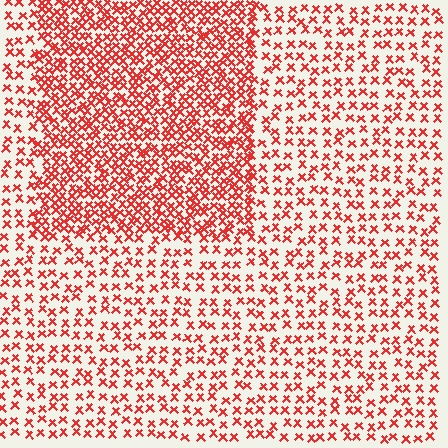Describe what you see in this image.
The image contains small red elements arranged at two different densities. A rectangle-shaped region is visible where the elements are more densely packed than the surrounding area.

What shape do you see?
I see a rectangle.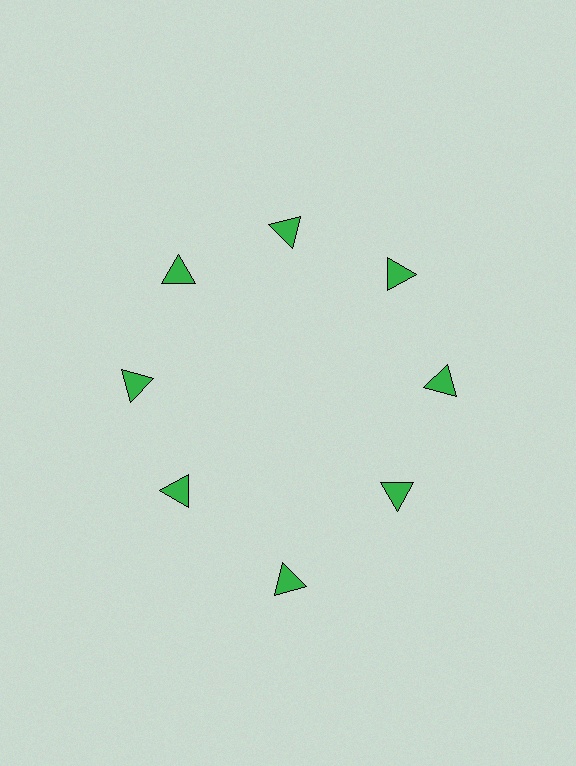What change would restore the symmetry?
The symmetry would be restored by moving it inward, back onto the ring so that all 8 triangles sit at equal angles and equal distance from the center.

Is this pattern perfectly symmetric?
No. The 8 green triangles are arranged in a ring, but one element near the 6 o'clock position is pushed outward from the center, breaking the 8-fold rotational symmetry.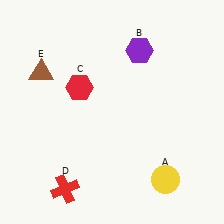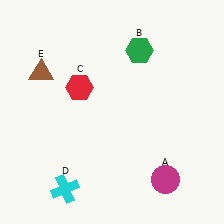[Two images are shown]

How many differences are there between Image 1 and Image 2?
There are 3 differences between the two images.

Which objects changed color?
A changed from yellow to magenta. B changed from purple to green. D changed from red to cyan.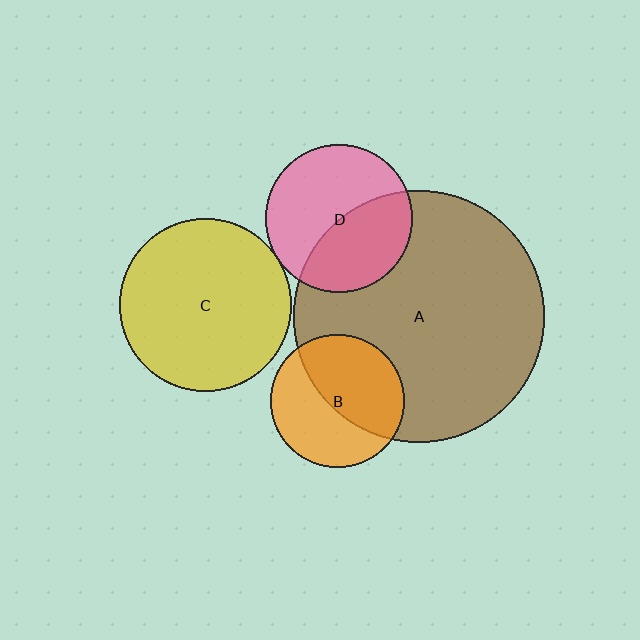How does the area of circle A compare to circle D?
Approximately 2.9 times.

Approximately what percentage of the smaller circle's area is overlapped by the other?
Approximately 50%.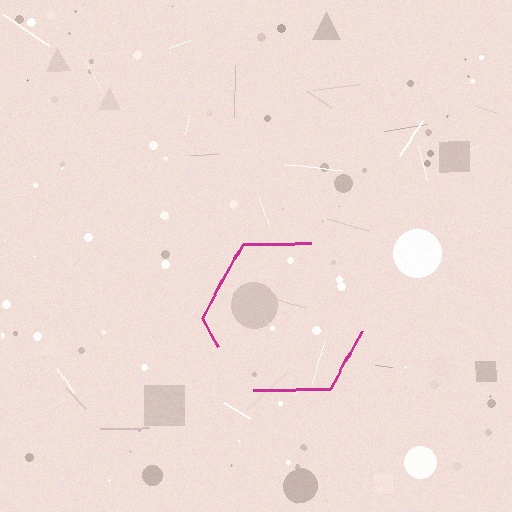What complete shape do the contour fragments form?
The contour fragments form a hexagon.